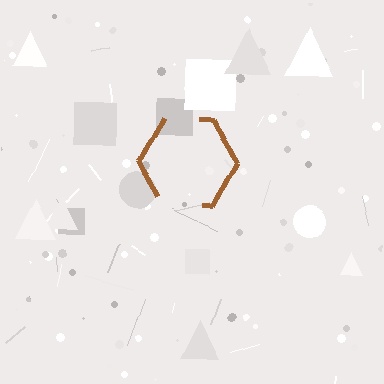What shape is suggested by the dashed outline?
The dashed outline suggests a hexagon.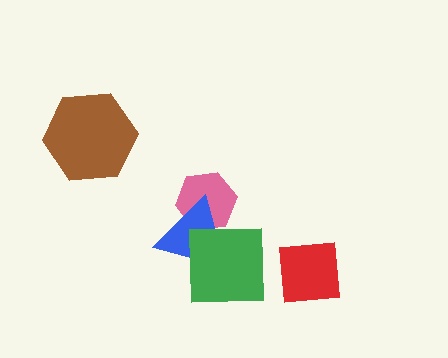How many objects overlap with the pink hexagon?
1 object overlaps with the pink hexagon.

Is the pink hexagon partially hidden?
Yes, it is partially covered by another shape.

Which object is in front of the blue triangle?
The green square is in front of the blue triangle.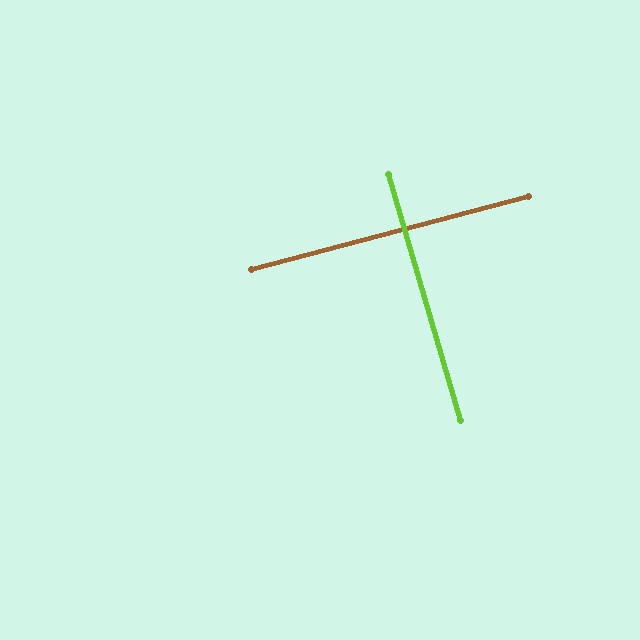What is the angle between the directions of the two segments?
Approximately 88 degrees.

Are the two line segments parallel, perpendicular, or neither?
Perpendicular — they meet at approximately 88°.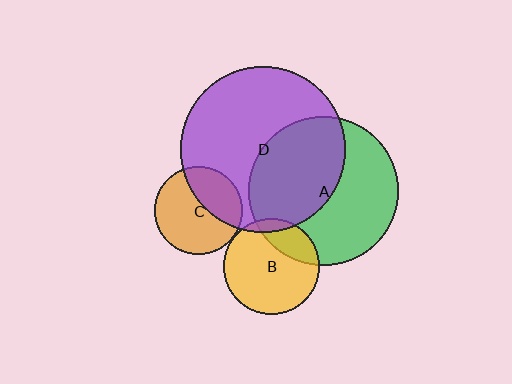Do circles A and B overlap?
Yes.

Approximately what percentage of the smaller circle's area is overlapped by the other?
Approximately 25%.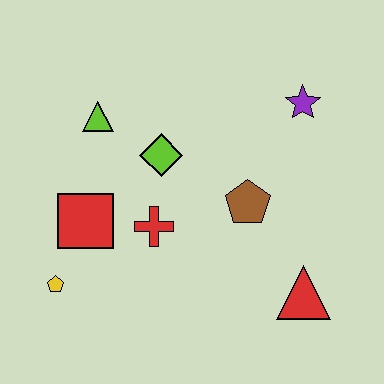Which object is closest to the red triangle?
The brown pentagon is closest to the red triangle.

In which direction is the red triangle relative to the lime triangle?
The red triangle is to the right of the lime triangle.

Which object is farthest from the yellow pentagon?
The purple star is farthest from the yellow pentagon.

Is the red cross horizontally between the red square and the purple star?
Yes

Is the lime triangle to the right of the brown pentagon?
No